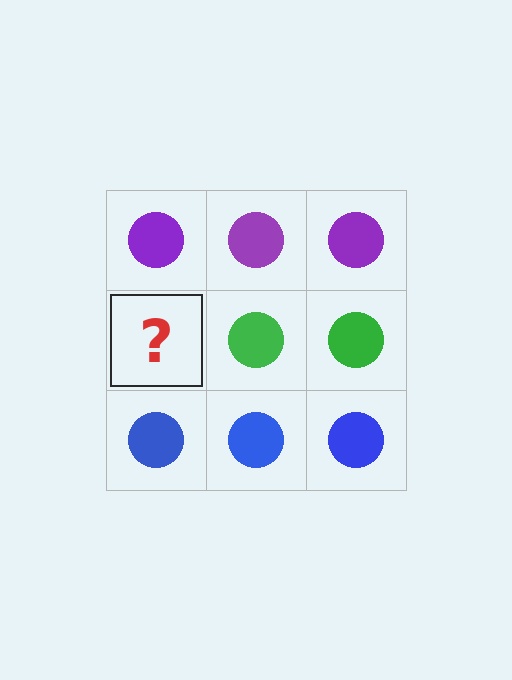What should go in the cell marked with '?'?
The missing cell should contain a green circle.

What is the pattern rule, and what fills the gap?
The rule is that each row has a consistent color. The gap should be filled with a green circle.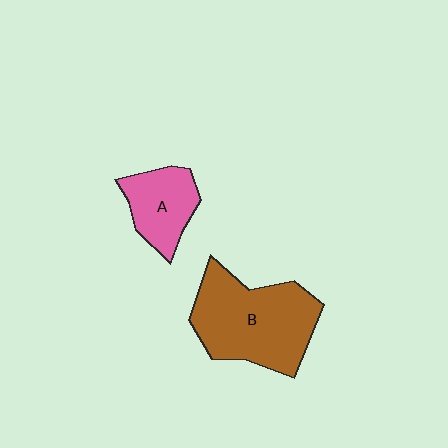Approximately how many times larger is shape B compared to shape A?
Approximately 2.0 times.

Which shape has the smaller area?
Shape A (pink).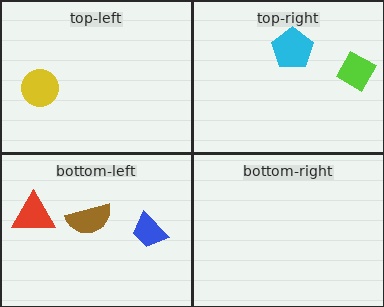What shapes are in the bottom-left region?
The blue trapezoid, the red triangle, the brown semicircle.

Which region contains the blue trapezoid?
The bottom-left region.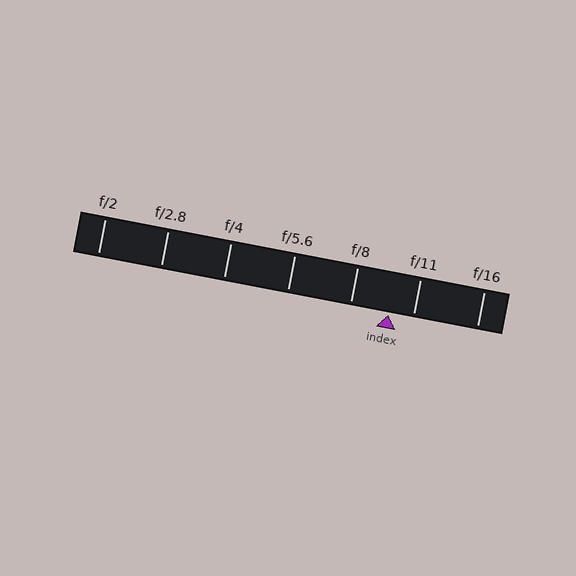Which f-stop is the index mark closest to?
The index mark is closest to f/11.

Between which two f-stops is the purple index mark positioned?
The index mark is between f/8 and f/11.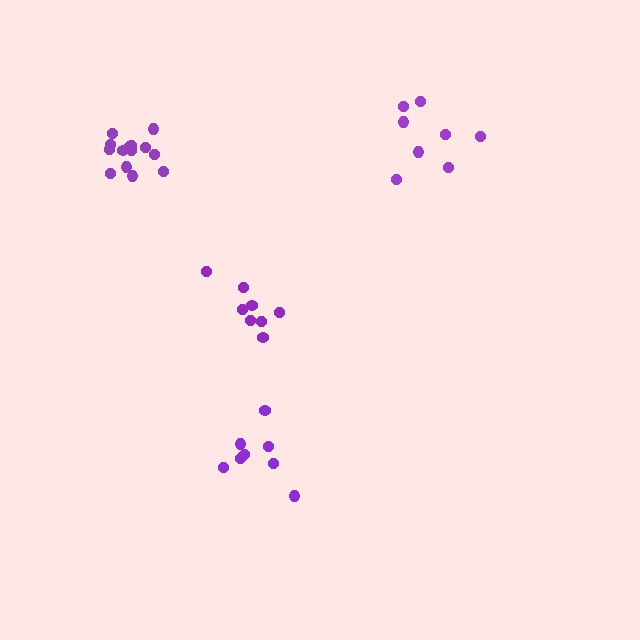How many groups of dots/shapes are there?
There are 4 groups.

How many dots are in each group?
Group 1: 8 dots, Group 2: 8 dots, Group 3: 14 dots, Group 4: 8 dots (38 total).